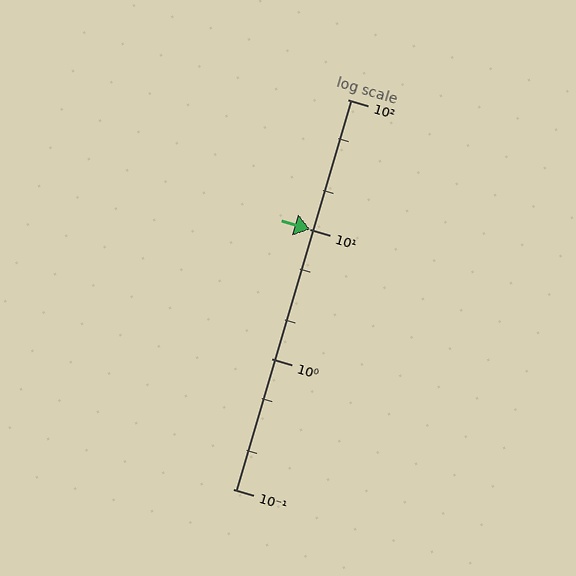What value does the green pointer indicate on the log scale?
The pointer indicates approximately 9.9.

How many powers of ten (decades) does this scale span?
The scale spans 3 decades, from 0.1 to 100.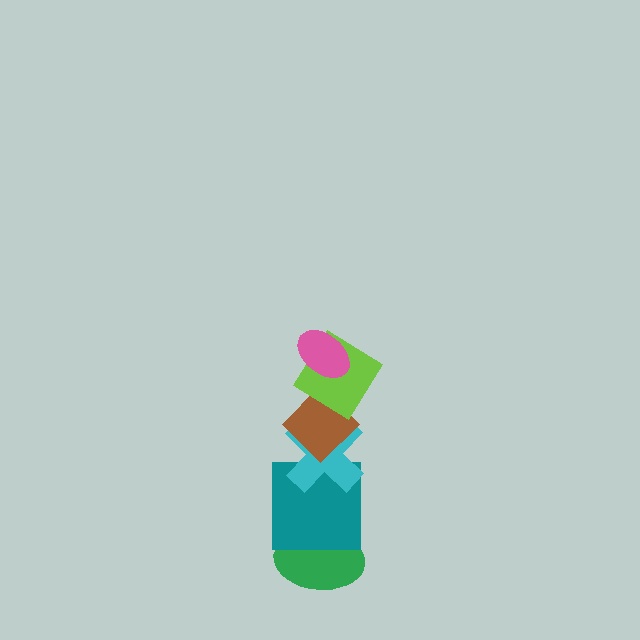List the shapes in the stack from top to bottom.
From top to bottom: the pink ellipse, the lime diamond, the brown diamond, the cyan cross, the teal square, the green ellipse.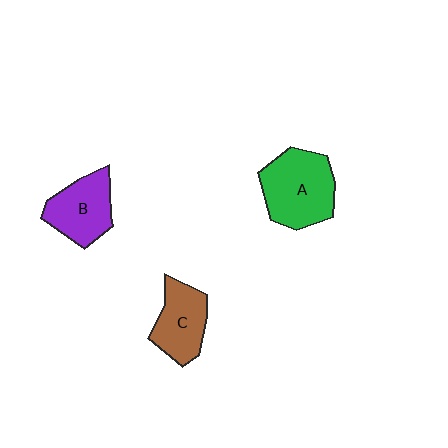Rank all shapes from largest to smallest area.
From largest to smallest: A (green), B (purple), C (brown).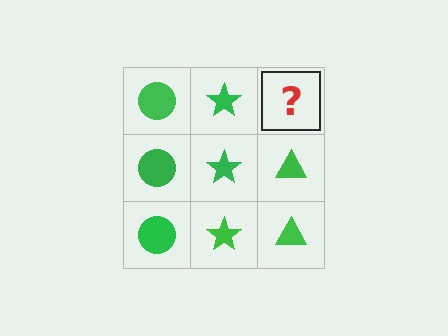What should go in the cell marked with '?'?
The missing cell should contain a green triangle.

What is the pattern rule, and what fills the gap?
The rule is that each column has a consistent shape. The gap should be filled with a green triangle.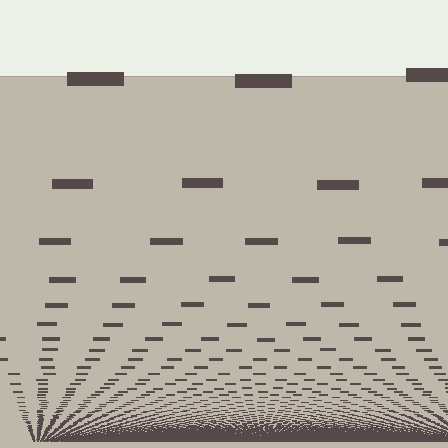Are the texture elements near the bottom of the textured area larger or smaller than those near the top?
Smaller. The gradient is inverted — elements near the bottom are smaller and denser.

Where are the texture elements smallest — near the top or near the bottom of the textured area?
Near the bottom.